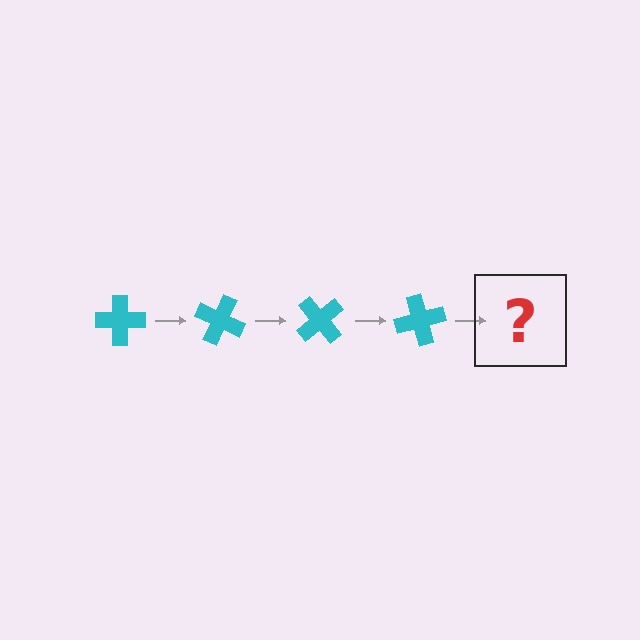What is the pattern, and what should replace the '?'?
The pattern is that the cross rotates 25 degrees each step. The '?' should be a cyan cross rotated 100 degrees.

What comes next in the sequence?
The next element should be a cyan cross rotated 100 degrees.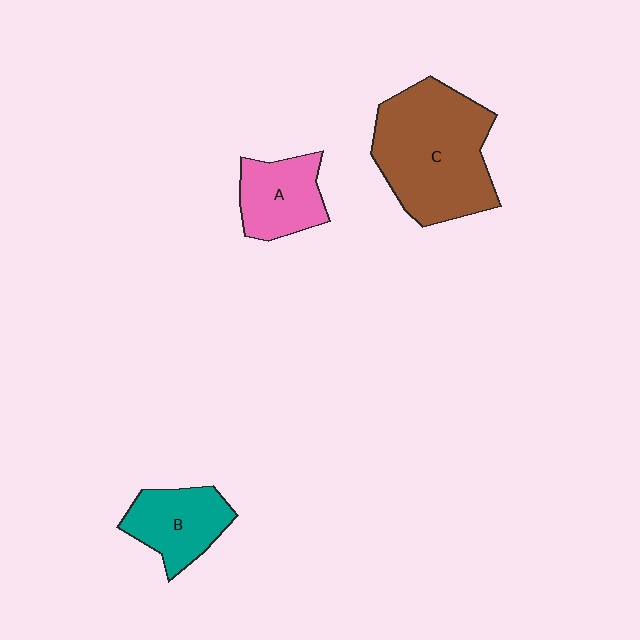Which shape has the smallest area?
Shape A (pink).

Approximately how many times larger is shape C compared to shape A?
Approximately 2.2 times.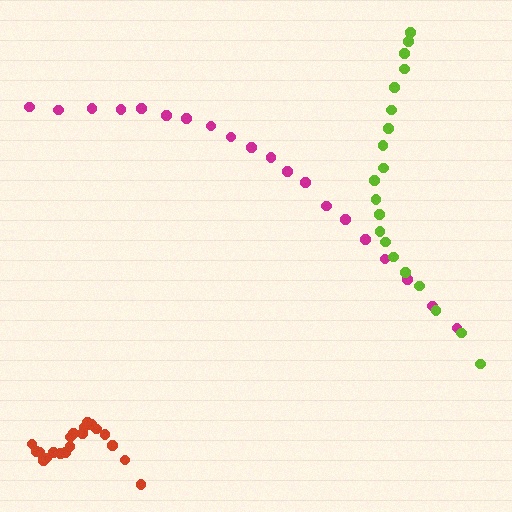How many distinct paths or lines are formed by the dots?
There are 3 distinct paths.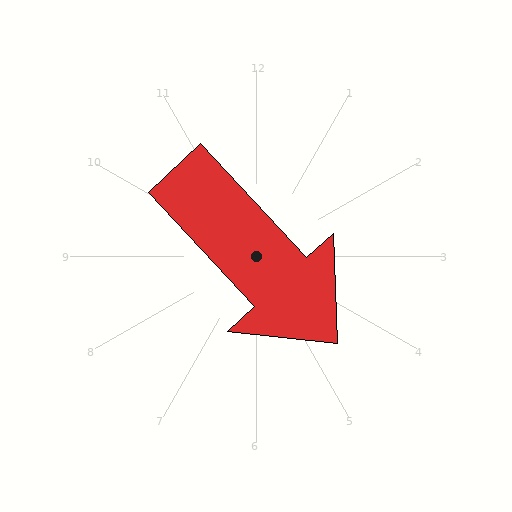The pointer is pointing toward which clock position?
Roughly 5 o'clock.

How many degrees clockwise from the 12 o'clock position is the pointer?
Approximately 137 degrees.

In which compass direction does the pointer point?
Southeast.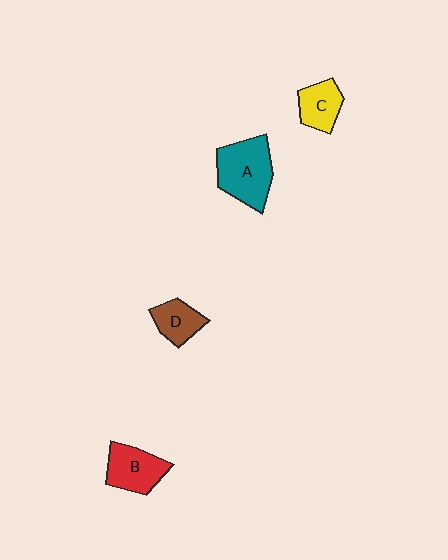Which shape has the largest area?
Shape A (teal).